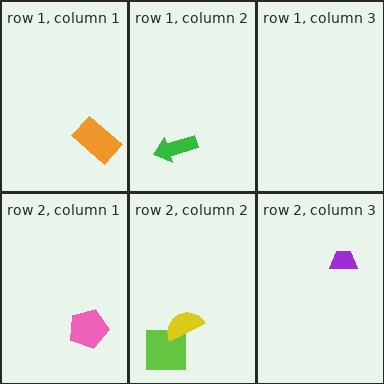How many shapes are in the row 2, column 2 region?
2.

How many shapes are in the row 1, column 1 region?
1.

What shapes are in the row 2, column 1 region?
The pink pentagon.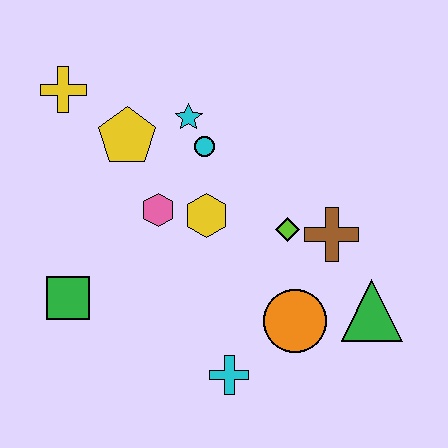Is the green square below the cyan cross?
No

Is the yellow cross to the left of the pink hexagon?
Yes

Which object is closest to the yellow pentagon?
The cyan star is closest to the yellow pentagon.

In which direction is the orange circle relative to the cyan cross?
The orange circle is to the right of the cyan cross.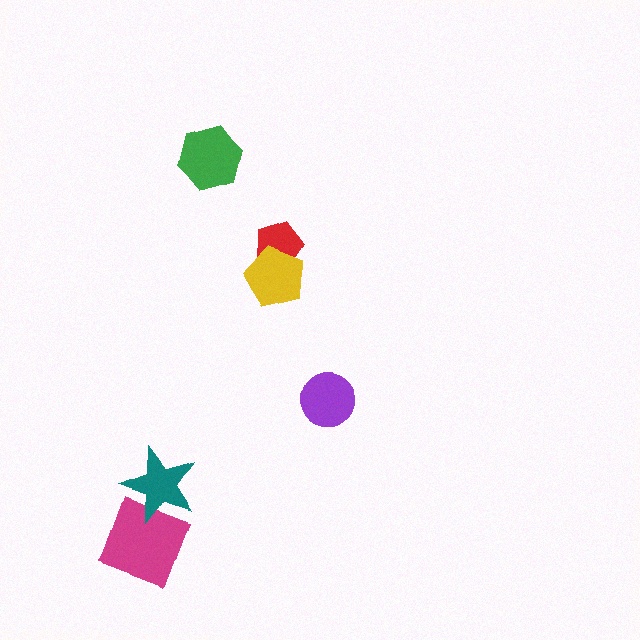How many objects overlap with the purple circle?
0 objects overlap with the purple circle.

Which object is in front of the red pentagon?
The yellow pentagon is in front of the red pentagon.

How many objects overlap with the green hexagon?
0 objects overlap with the green hexagon.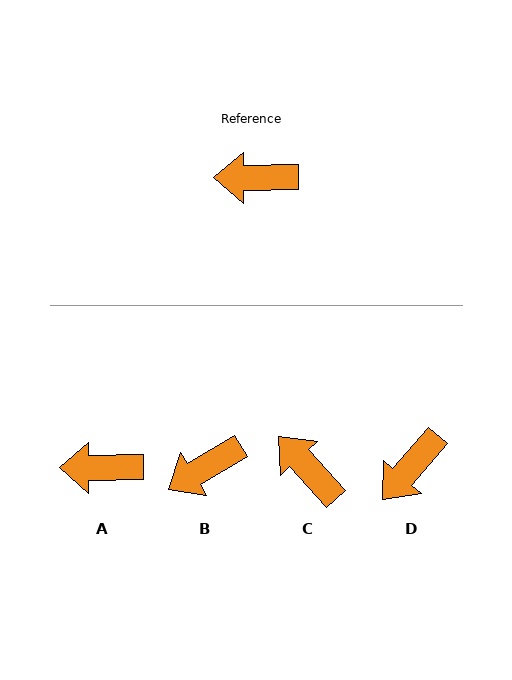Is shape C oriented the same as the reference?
No, it is off by about 48 degrees.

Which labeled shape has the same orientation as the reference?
A.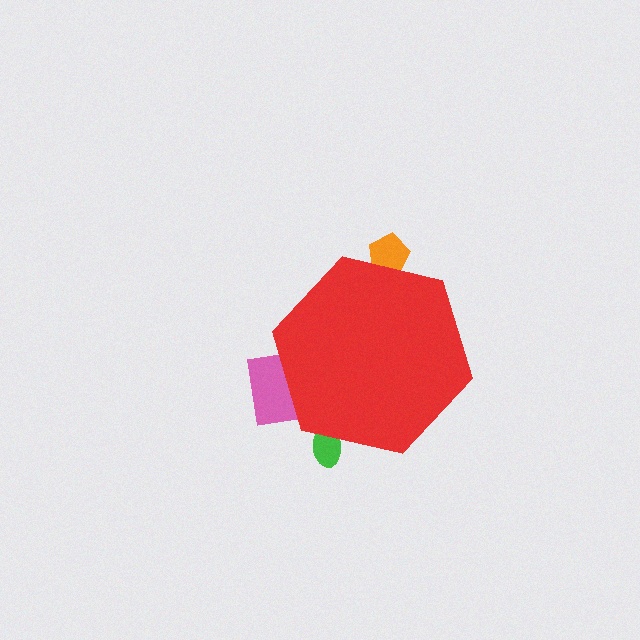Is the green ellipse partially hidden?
Yes, the green ellipse is partially hidden behind the red hexagon.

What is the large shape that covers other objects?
A red hexagon.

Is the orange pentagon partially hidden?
Yes, the orange pentagon is partially hidden behind the red hexagon.